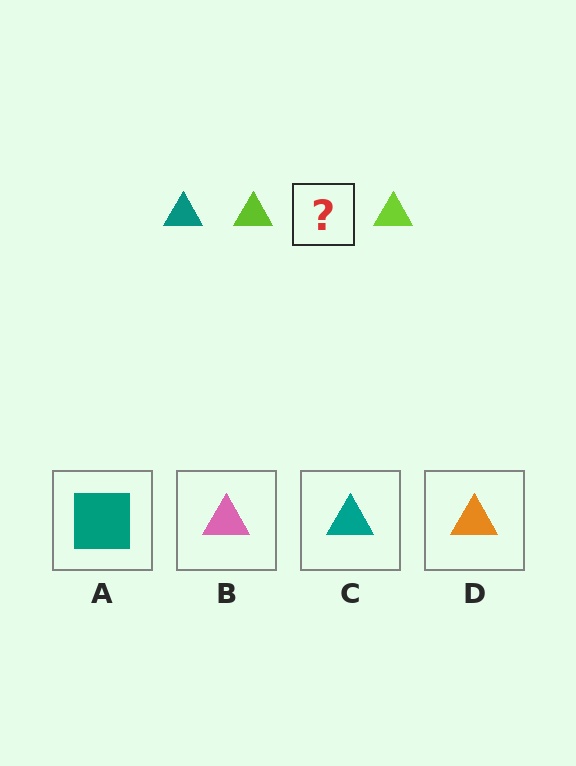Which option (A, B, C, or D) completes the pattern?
C.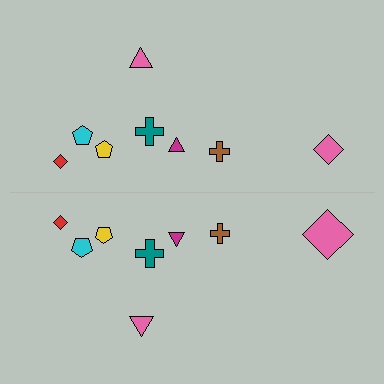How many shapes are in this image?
There are 16 shapes in this image.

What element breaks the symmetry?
The pink diamond on the bottom side has a different size than its mirror counterpart.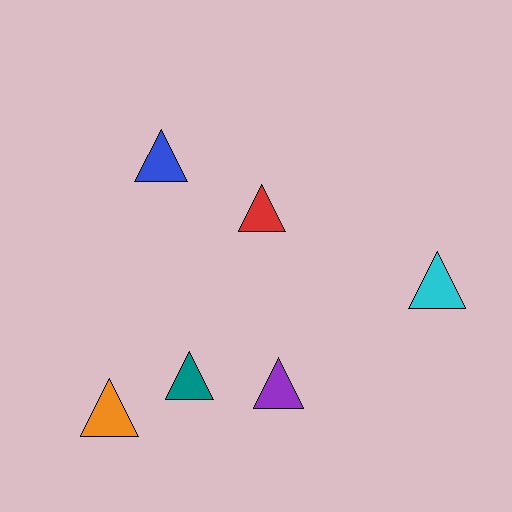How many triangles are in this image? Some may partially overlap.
There are 6 triangles.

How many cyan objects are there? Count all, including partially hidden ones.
There is 1 cyan object.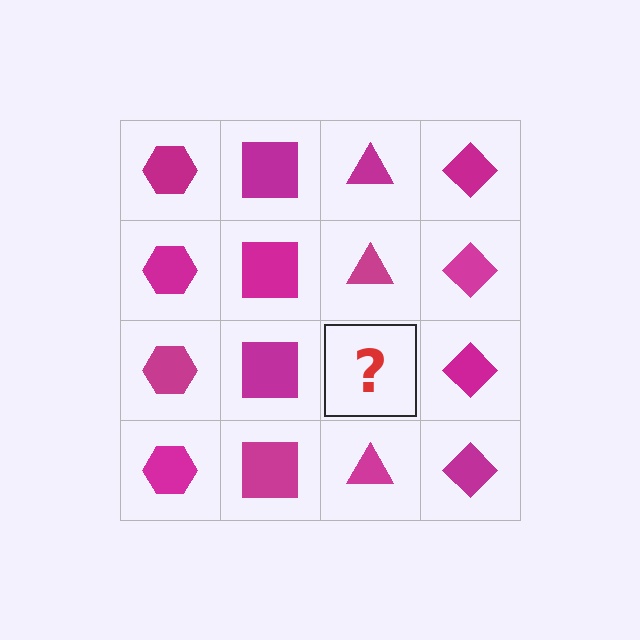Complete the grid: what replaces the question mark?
The question mark should be replaced with a magenta triangle.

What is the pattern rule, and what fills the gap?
The rule is that each column has a consistent shape. The gap should be filled with a magenta triangle.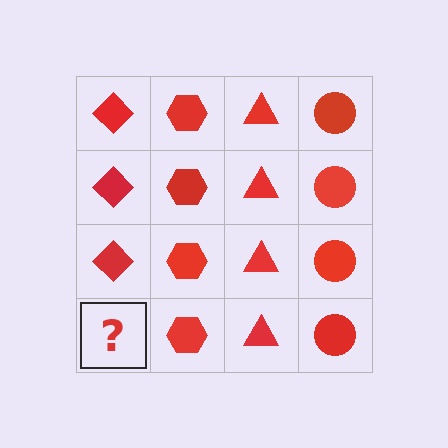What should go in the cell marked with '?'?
The missing cell should contain a red diamond.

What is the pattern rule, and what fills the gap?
The rule is that each column has a consistent shape. The gap should be filled with a red diamond.